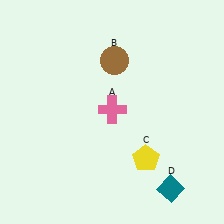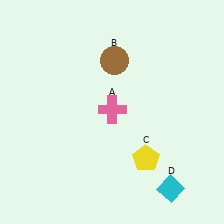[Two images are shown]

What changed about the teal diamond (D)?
In Image 1, D is teal. In Image 2, it changed to cyan.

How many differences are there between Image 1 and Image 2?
There is 1 difference between the two images.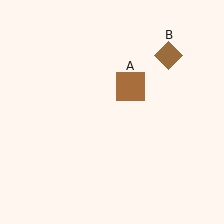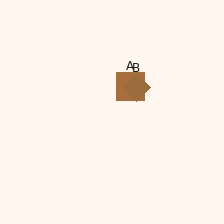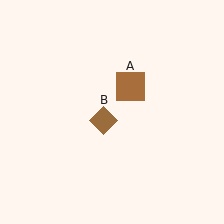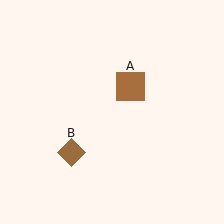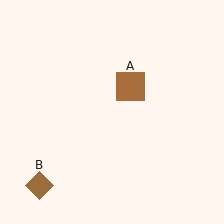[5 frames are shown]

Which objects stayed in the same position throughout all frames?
Brown square (object A) remained stationary.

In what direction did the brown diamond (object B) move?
The brown diamond (object B) moved down and to the left.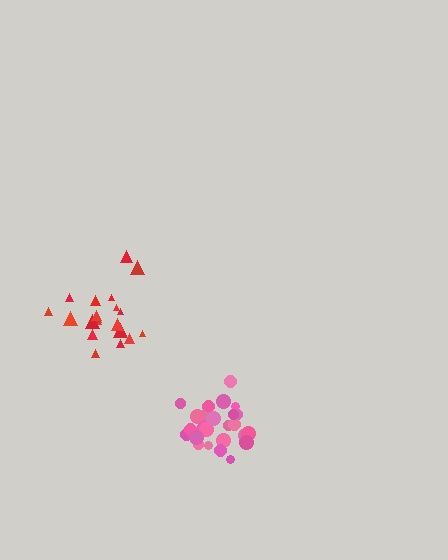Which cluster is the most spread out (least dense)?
Red.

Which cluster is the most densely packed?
Pink.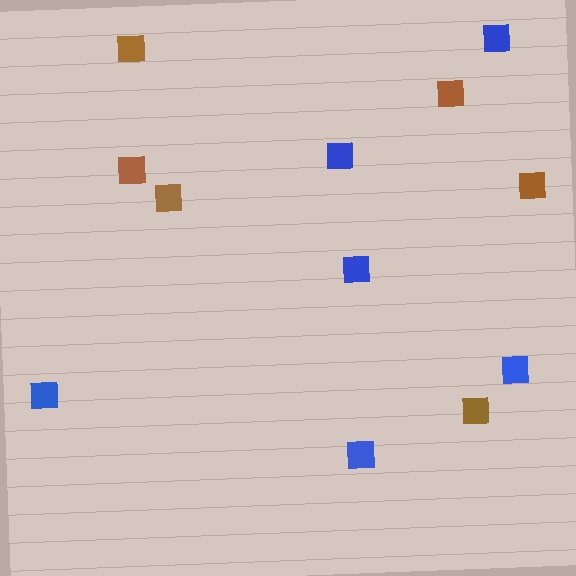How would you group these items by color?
There are 2 groups: one group of blue squares (6) and one group of brown squares (6).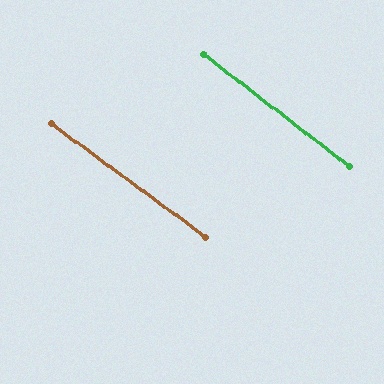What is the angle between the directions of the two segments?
Approximately 1 degree.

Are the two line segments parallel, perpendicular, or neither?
Parallel — their directions differ by only 1.3°.